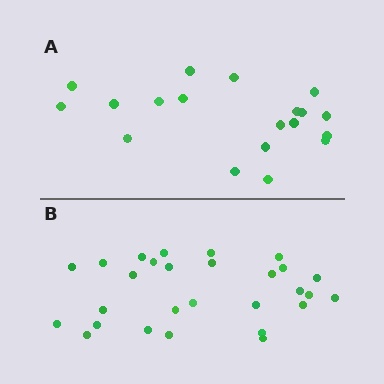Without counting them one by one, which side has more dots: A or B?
Region B (the bottom region) has more dots.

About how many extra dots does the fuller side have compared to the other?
Region B has roughly 8 or so more dots than region A.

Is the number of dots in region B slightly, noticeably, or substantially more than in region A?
Region B has substantially more. The ratio is roughly 1.5 to 1.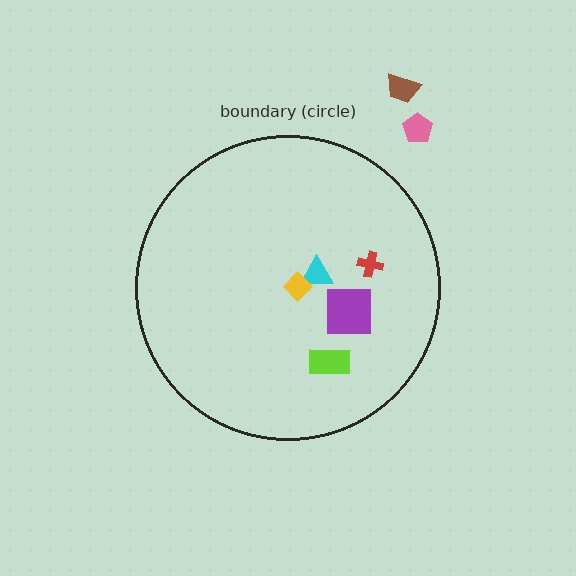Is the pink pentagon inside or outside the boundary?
Outside.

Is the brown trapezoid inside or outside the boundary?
Outside.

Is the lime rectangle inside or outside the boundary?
Inside.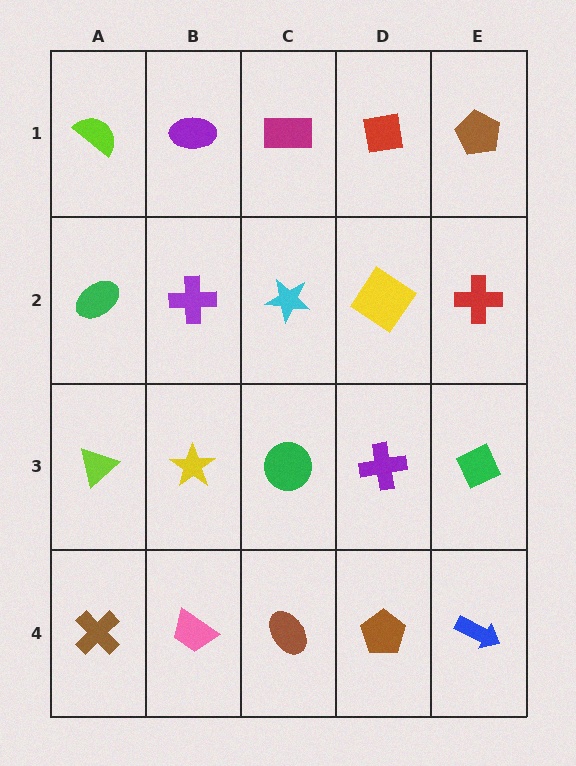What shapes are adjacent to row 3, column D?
A yellow diamond (row 2, column D), a brown pentagon (row 4, column D), a green circle (row 3, column C), a green diamond (row 3, column E).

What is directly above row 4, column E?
A green diamond.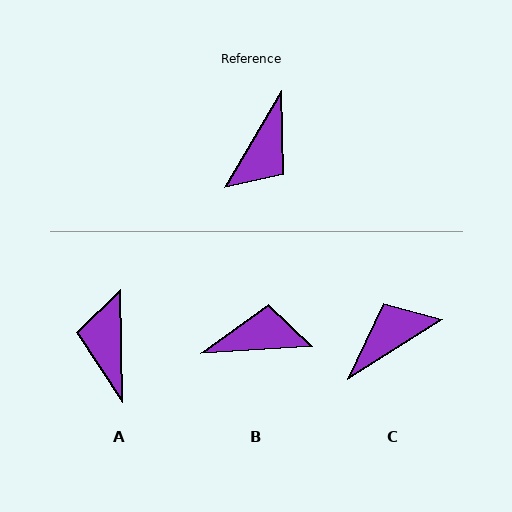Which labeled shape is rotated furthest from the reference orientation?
C, about 153 degrees away.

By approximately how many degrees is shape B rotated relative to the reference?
Approximately 125 degrees counter-clockwise.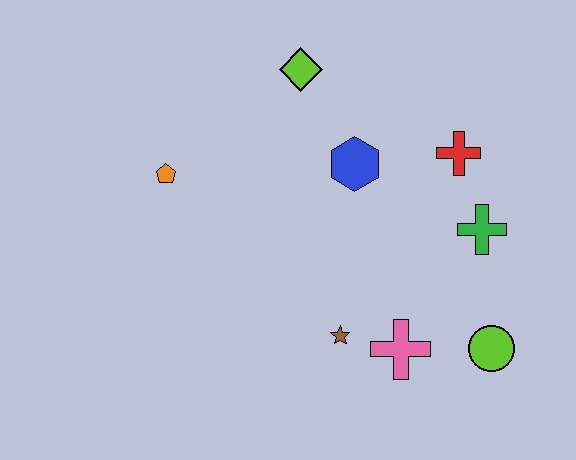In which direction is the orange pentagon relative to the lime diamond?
The orange pentagon is to the left of the lime diamond.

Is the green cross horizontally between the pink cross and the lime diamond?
No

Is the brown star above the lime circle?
Yes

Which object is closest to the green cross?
The red cross is closest to the green cross.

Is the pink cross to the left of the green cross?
Yes